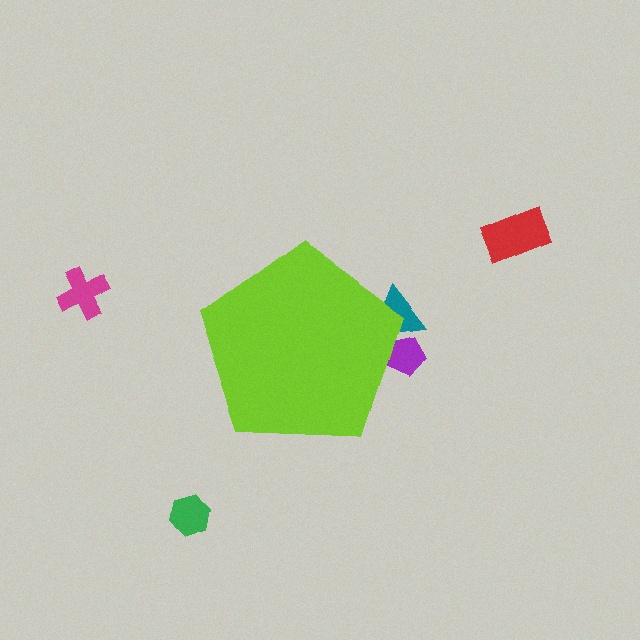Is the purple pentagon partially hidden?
Yes, the purple pentagon is partially hidden behind the lime pentagon.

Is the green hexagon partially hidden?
No, the green hexagon is fully visible.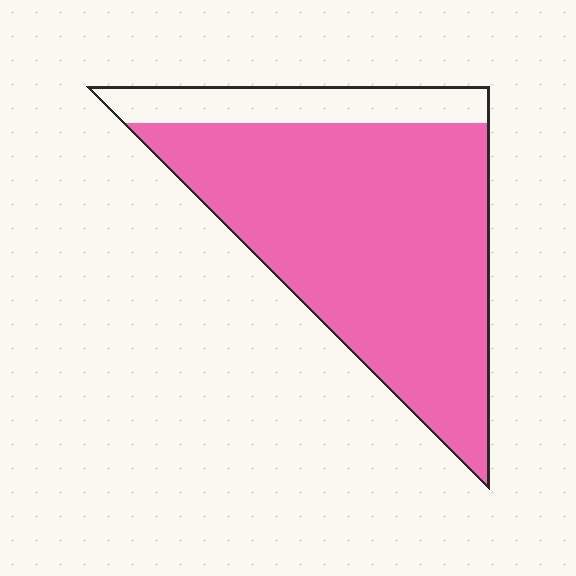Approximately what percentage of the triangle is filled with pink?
Approximately 85%.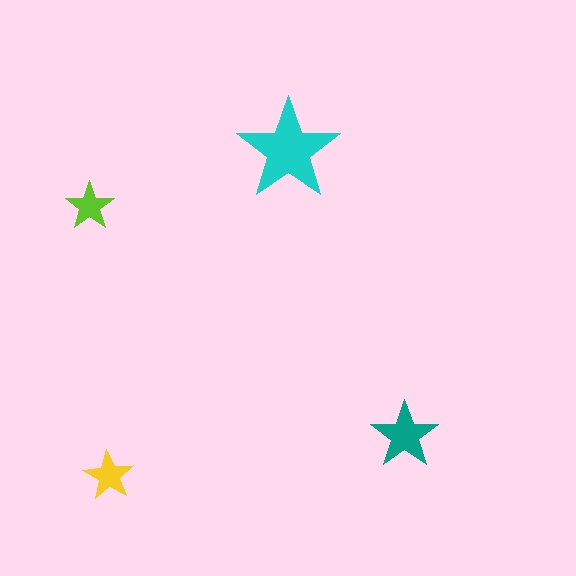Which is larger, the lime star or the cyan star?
The cyan one.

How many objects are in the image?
There are 4 objects in the image.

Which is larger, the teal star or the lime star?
The teal one.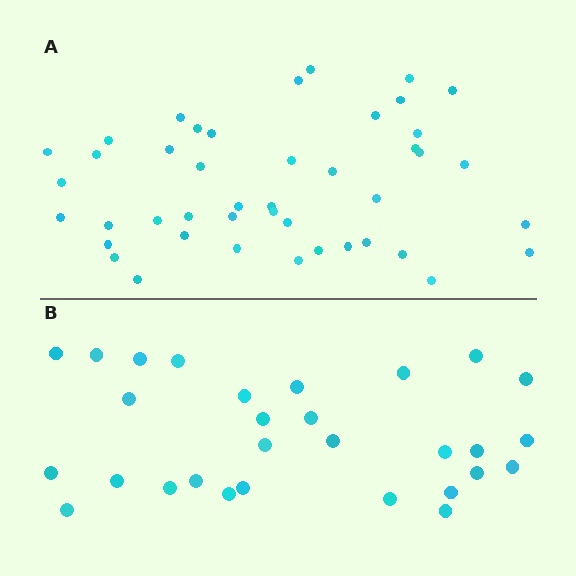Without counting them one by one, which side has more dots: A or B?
Region A (the top region) has more dots.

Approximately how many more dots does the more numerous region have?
Region A has approximately 15 more dots than region B.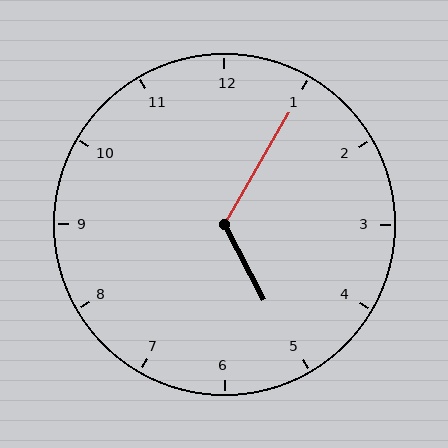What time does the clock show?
5:05.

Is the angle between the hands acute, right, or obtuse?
It is obtuse.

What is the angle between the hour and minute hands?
Approximately 122 degrees.